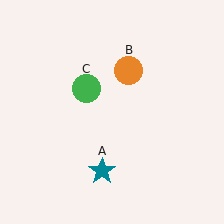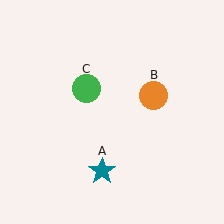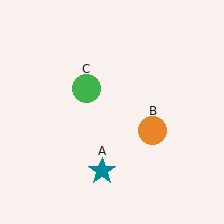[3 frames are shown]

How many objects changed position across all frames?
1 object changed position: orange circle (object B).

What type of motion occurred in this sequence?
The orange circle (object B) rotated clockwise around the center of the scene.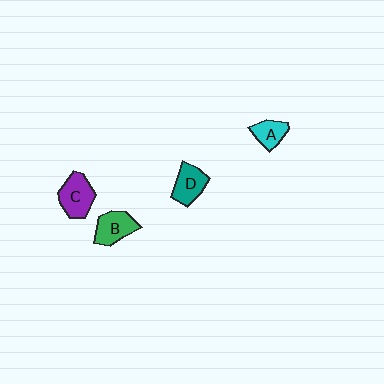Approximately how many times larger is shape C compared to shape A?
Approximately 1.6 times.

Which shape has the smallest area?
Shape A (cyan).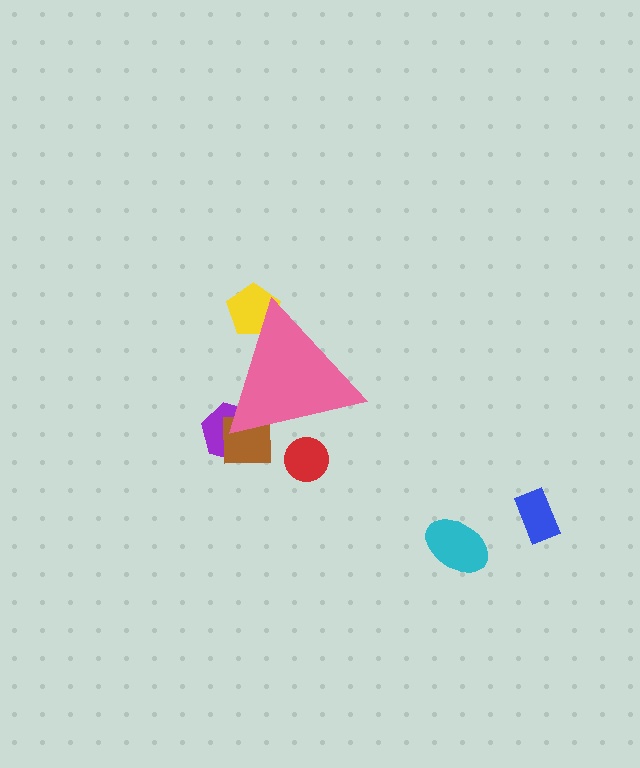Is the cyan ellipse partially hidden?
No, the cyan ellipse is fully visible.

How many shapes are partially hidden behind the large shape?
4 shapes are partially hidden.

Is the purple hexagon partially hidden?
Yes, the purple hexagon is partially hidden behind the pink triangle.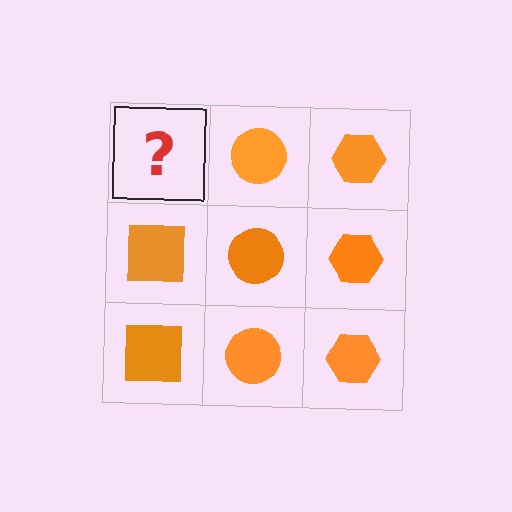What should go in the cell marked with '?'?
The missing cell should contain an orange square.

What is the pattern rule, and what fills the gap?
The rule is that each column has a consistent shape. The gap should be filled with an orange square.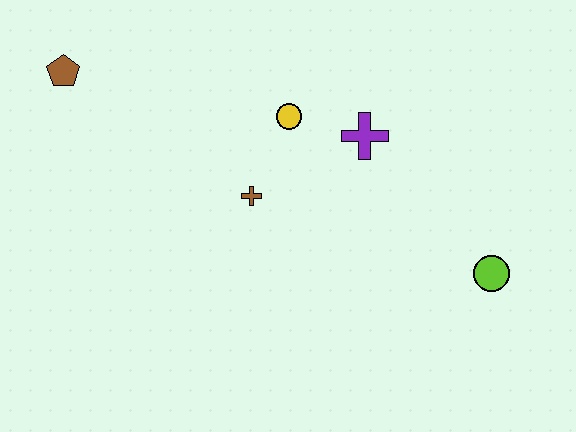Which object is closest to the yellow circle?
The purple cross is closest to the yellow circle.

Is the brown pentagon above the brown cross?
Yes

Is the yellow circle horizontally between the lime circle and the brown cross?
Yes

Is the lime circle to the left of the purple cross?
No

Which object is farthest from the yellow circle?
The lime circle is farthest from the yellow circle.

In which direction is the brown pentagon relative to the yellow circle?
The brown pentagon is to the left of the yellow circle.